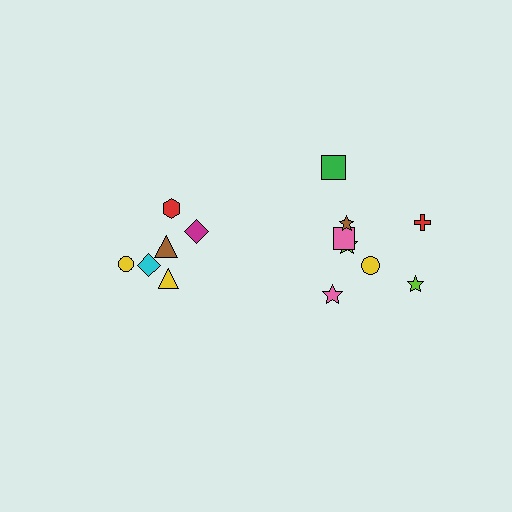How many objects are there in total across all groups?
There are 14 objects.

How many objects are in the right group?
There are 8 objects.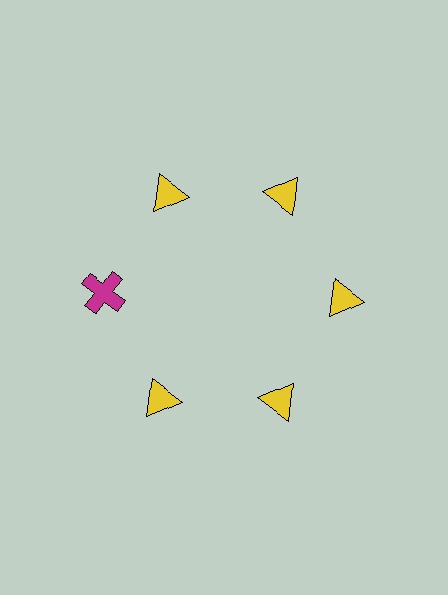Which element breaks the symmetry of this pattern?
The magenta cross at roughly the 9 o'clock position breaks the symmetry. All other shapes are yellow triangles.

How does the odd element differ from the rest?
It differs in both color (magenta instead of yellow) and shape (cross instead of triangle).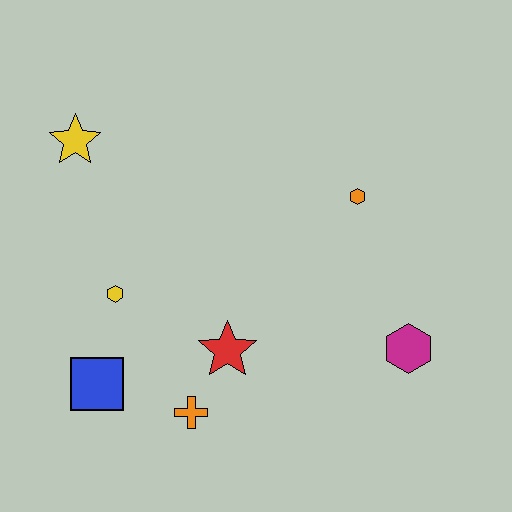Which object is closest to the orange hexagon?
The magenta hexagon is closest to the orange hexagon.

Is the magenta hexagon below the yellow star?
Yes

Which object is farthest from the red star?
The yellow star is farthest from the red star.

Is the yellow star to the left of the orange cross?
Yes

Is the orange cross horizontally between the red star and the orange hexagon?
No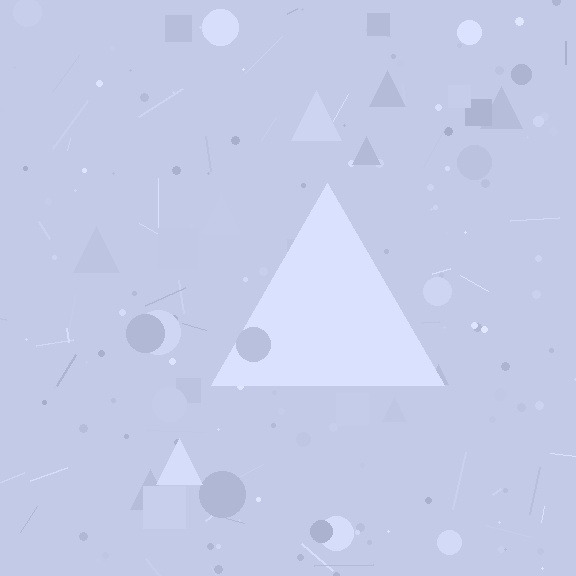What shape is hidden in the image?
A triangle is hidden in the image.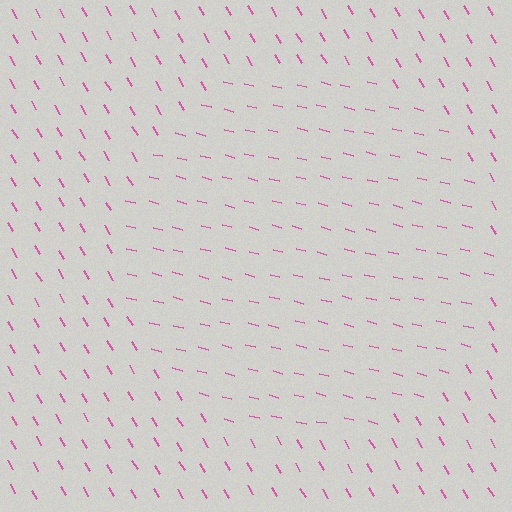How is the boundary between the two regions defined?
The boundary is defined purely by a change in line orientation (approximately 45 degrees difference). All lines are the same color and thickness.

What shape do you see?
I see a circle.